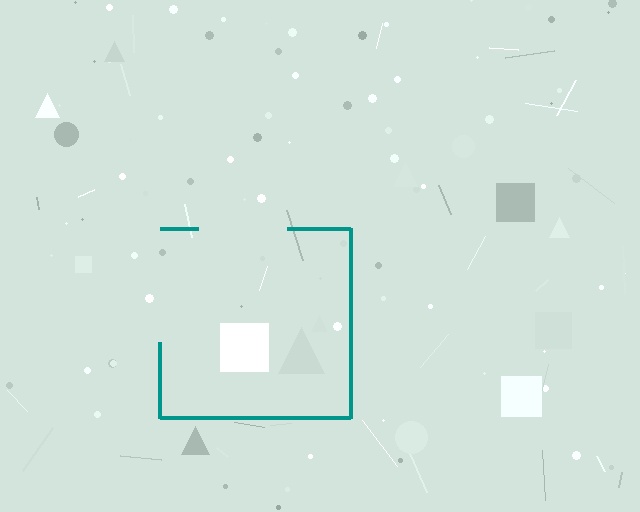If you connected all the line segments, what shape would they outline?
They would outline a square.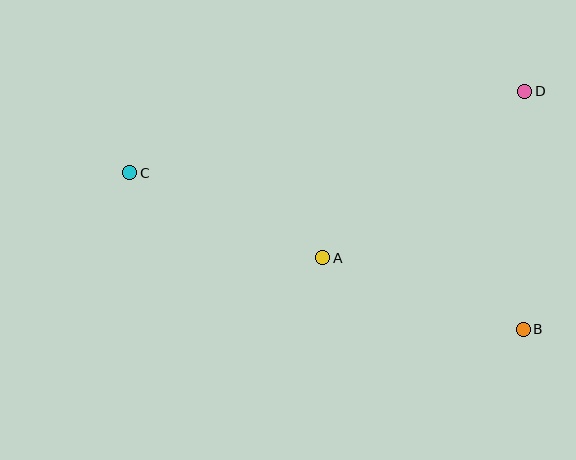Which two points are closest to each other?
Points A and C are closest to each other.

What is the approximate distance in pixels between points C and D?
The distance between C and D is approximately 403 pixels.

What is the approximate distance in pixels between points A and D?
The distance between A and D is approximately 262 pixels.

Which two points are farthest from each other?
Points B and C are farthest from each other.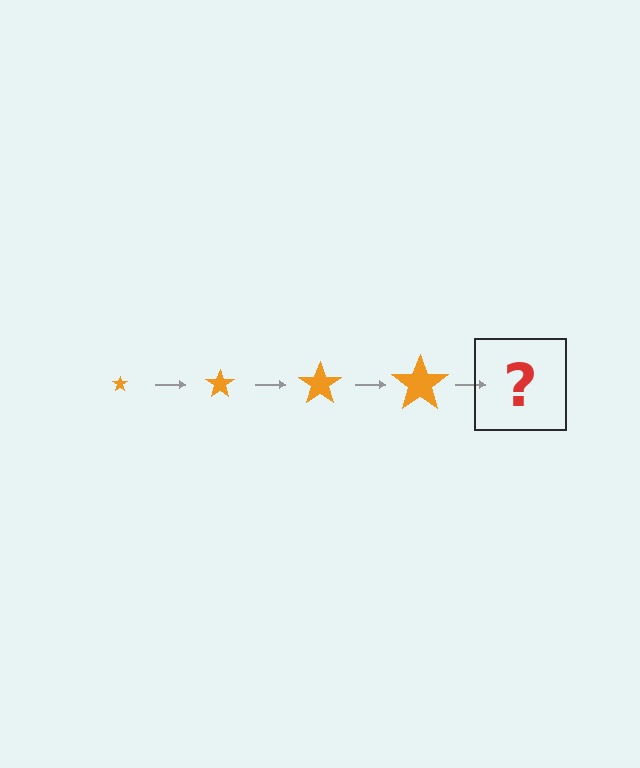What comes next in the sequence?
The next element should be an orange star, larger than the previous one.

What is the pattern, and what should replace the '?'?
The pattern is that the star gets progressively larger each step. The '?' should be an orange star, larger than the previous one.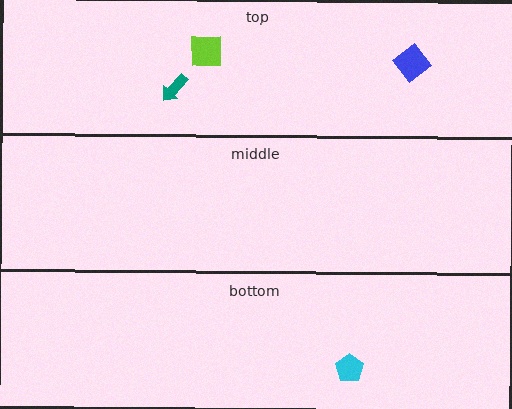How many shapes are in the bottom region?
1.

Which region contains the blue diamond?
The top region.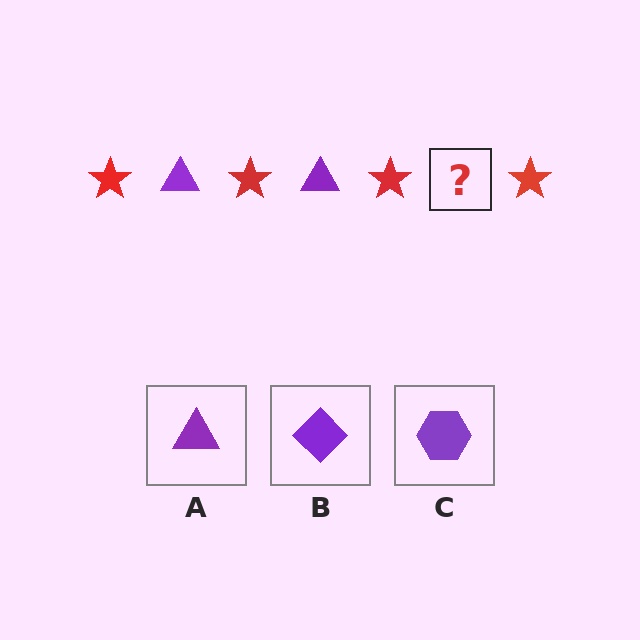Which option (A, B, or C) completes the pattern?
A.